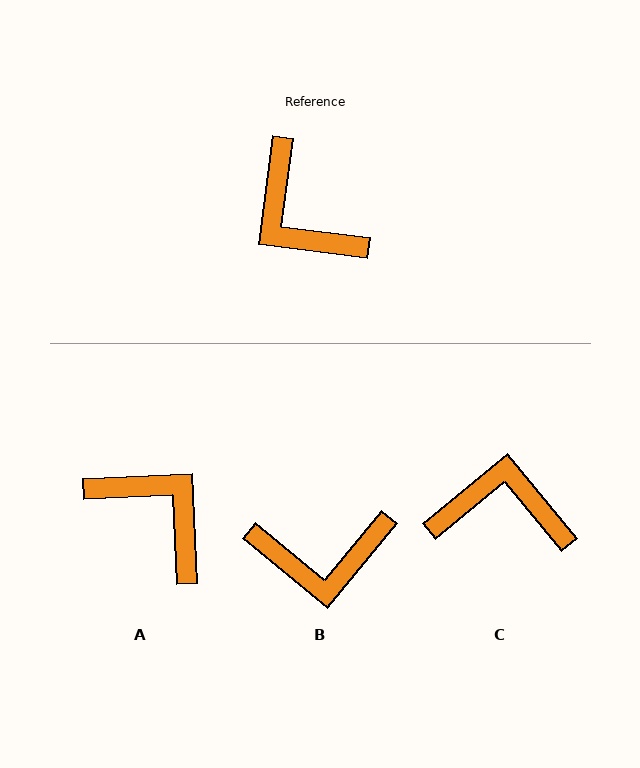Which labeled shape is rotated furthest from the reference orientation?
A, about 170 degrees away.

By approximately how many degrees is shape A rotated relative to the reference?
Approximately 170 degrees clockwise.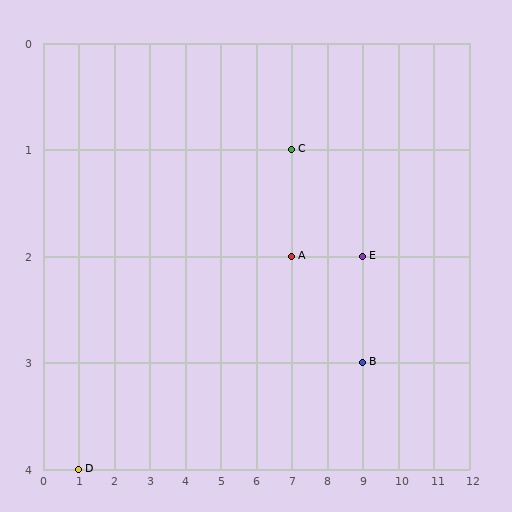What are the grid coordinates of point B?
Point B is at grid coordinates (9, 3).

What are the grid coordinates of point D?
Point D is at grid coordinates (1, 4).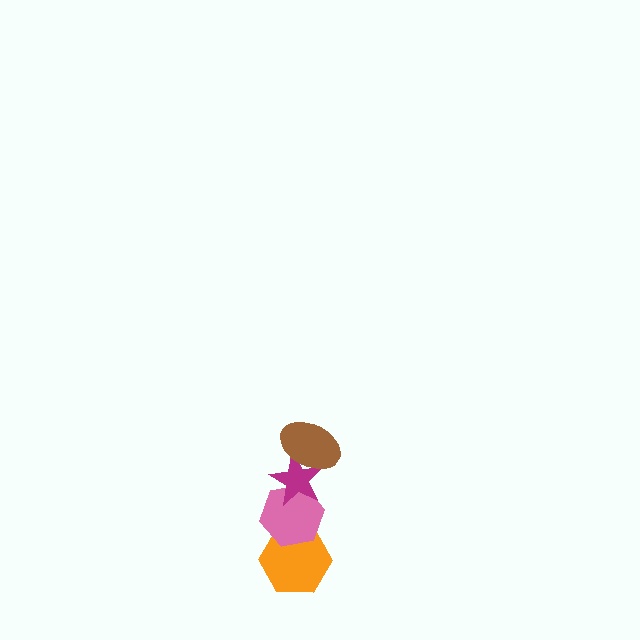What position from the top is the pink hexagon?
The pink hexagon is 3rd from the top.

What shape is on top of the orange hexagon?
The pink hexagon is on top of the orange hexagon.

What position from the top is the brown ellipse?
The brown ellipse is 1st from the top.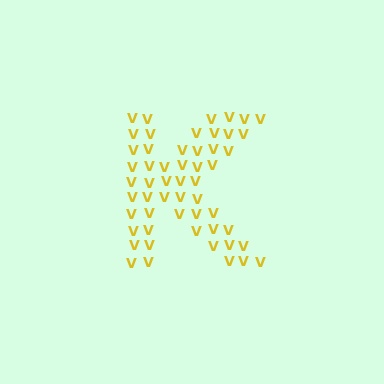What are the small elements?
The small elements are letter V's.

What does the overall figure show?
The overall figure shows the letter K.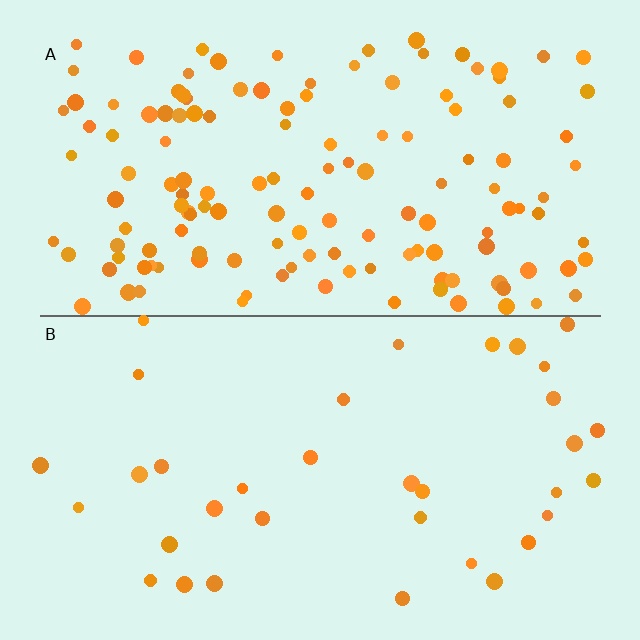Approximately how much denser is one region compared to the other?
Approximately 3.9× — region A over region B.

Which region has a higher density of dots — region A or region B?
A (the top).